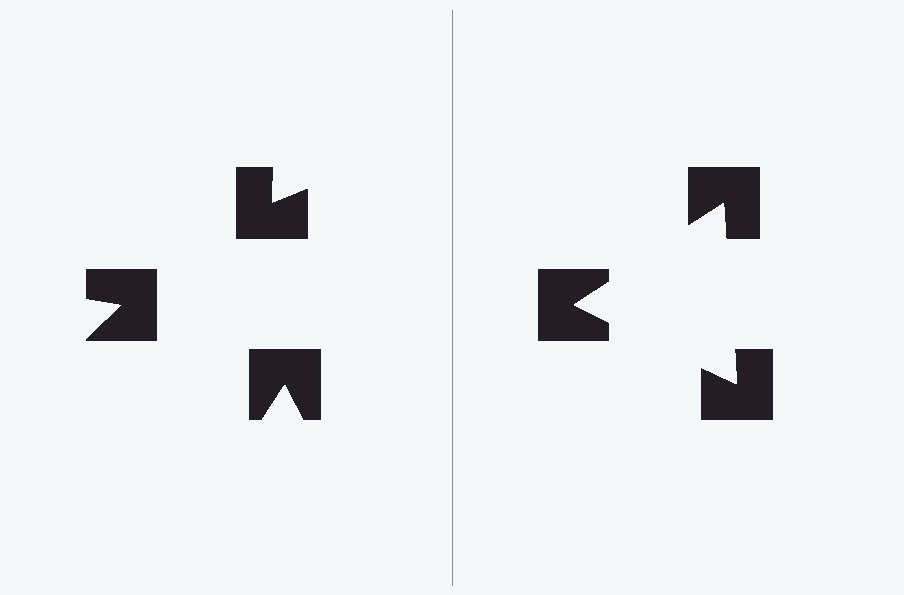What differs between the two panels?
The notched squares are positioned identically on both sides; only the wedge orientations differ. On the right they align to a triangle; on the left they are misaligned.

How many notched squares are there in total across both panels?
6 — 3 on each side.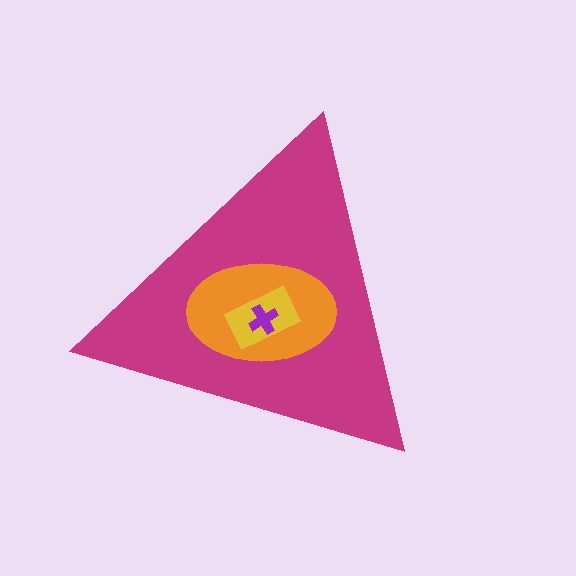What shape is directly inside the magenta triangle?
The orange ellipse.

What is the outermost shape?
The magenta triangle.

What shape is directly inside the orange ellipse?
The yellow rectangle.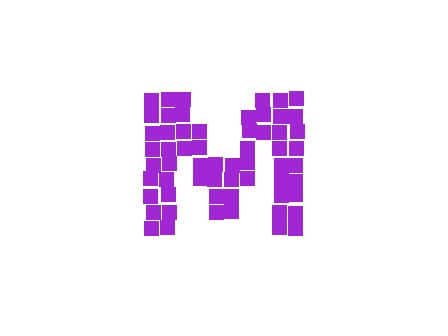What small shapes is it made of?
It is made of small squares.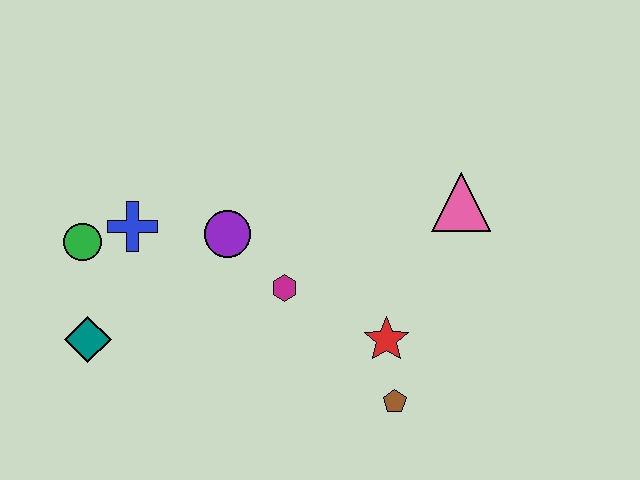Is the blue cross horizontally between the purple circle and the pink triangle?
No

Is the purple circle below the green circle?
No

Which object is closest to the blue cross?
The green circle is closest to the blue cross.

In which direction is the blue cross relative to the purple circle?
The blue cross is to the left of the purple circle.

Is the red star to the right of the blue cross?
Yes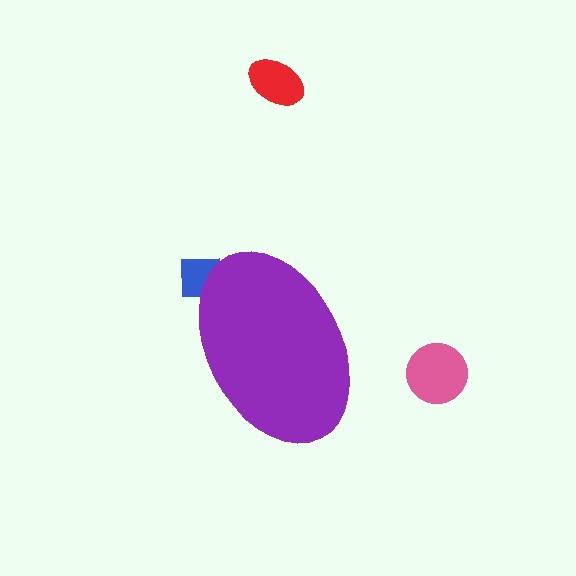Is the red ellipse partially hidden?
No, the red ellipse is fully visible.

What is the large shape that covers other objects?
A purple ellipse.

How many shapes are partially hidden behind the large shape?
1 shape is partially hidden.